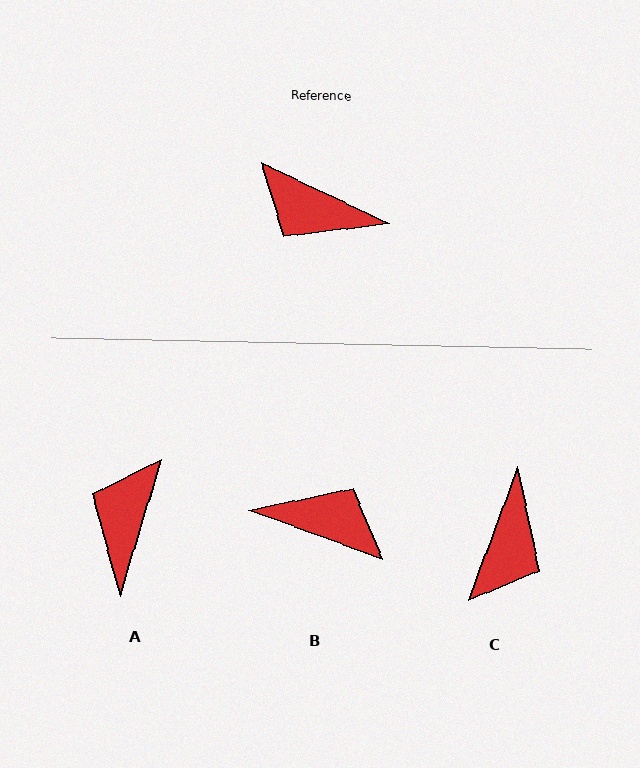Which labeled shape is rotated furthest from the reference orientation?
B, about 175 degrees away.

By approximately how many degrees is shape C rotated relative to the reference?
Approximately 96 degrees counter-clockwise.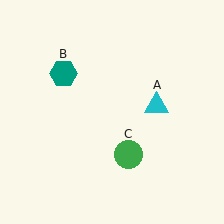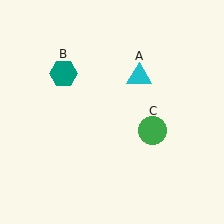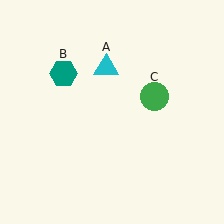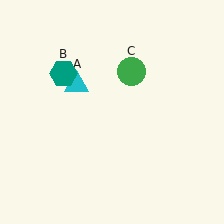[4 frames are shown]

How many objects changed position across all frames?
2 objects changed position: cyan triangle (object A), green circle (object C).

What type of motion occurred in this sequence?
The cyan triangle (object A), green circle (object C) rotated counterclockwise around the center of the scene.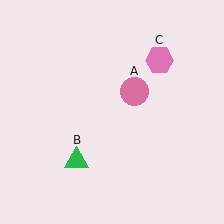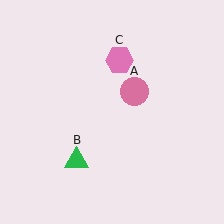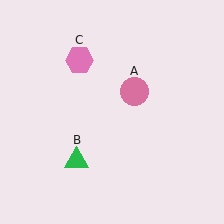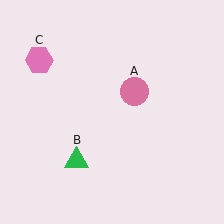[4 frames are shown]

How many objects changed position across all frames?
1 object changed position: pink hexagon (object C).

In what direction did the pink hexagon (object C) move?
The pink hexagon (object C) moved left.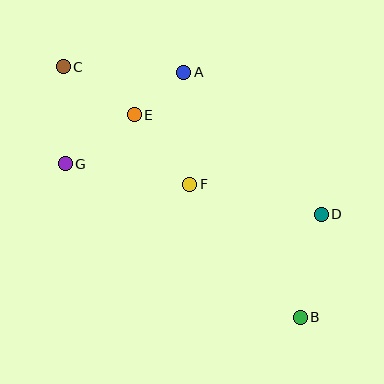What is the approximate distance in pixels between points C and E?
The distance between C and E is approximately 86 pixels.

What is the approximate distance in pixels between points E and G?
The distance between E and G is approximately 84 pixels.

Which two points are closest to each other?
Points A and E are closest to each other.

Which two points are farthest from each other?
Points B and C are farthest from each other.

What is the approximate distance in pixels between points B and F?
The distance between B and F is approximately 173 pixels.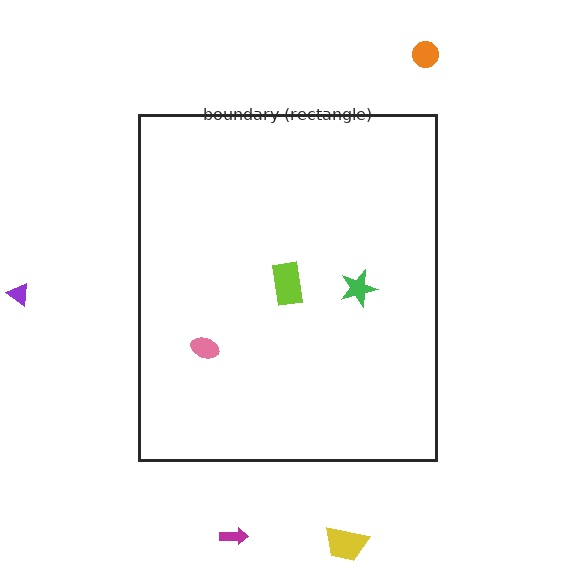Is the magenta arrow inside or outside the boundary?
Outside.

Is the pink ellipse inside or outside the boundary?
Inside.